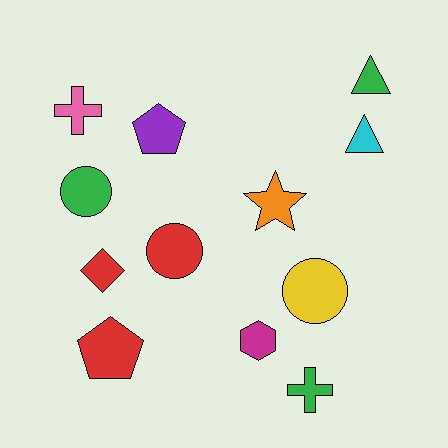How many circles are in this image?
There are 3 circles.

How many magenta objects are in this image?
There is 1 magenta object.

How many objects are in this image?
There are 12 objects.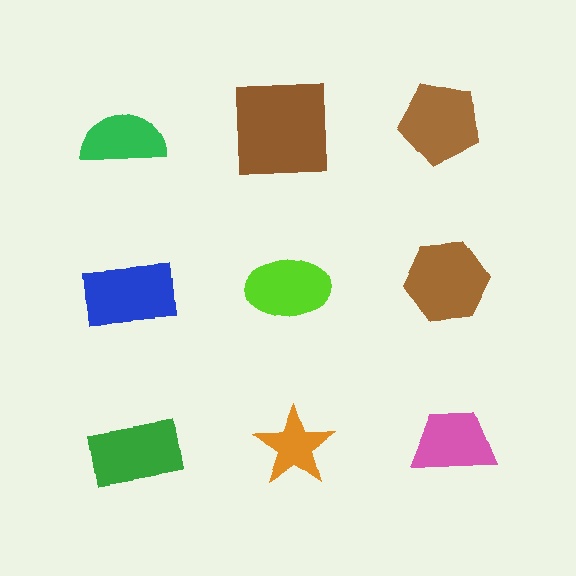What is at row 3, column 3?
A pink trapezoid.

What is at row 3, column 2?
An orange star.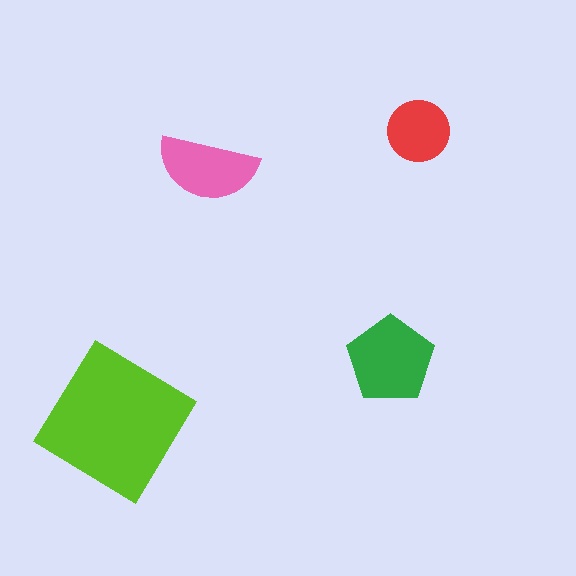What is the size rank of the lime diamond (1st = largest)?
1st.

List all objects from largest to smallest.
The lime diamond, the green pentagon, the pink semicircle, the red circle.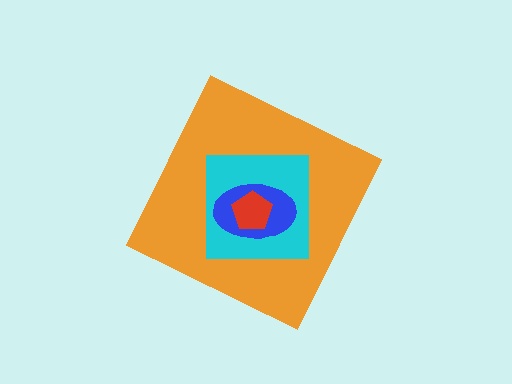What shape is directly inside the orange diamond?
The cyan square.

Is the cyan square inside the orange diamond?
Yes.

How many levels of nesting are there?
4.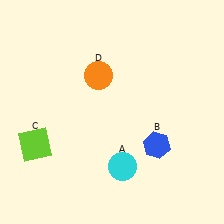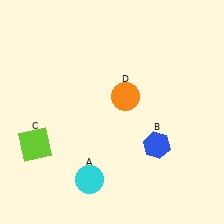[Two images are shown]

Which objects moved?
The objects that moved are: the cyan circle (A), the orange circle (D).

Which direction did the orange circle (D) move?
The orange circle (D) moved right.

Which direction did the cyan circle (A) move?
The cyan circle (A) moved left.